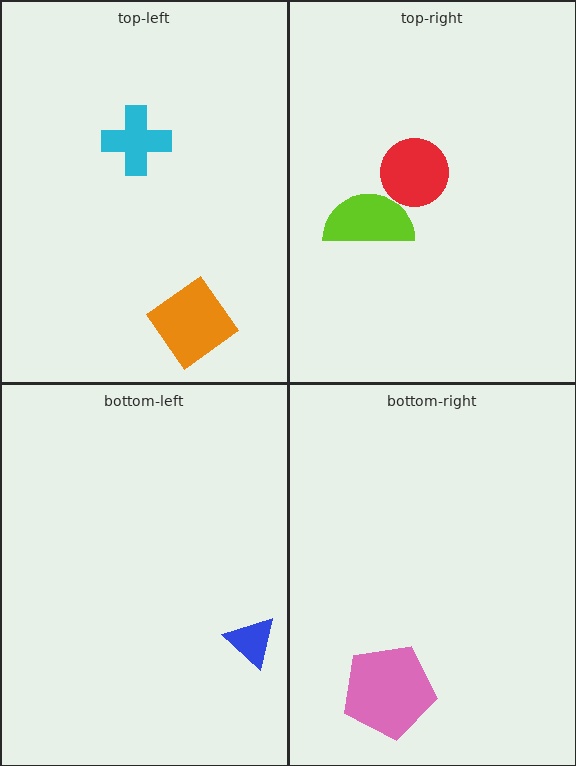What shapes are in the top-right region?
The red circle, the lime semicircle.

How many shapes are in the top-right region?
2.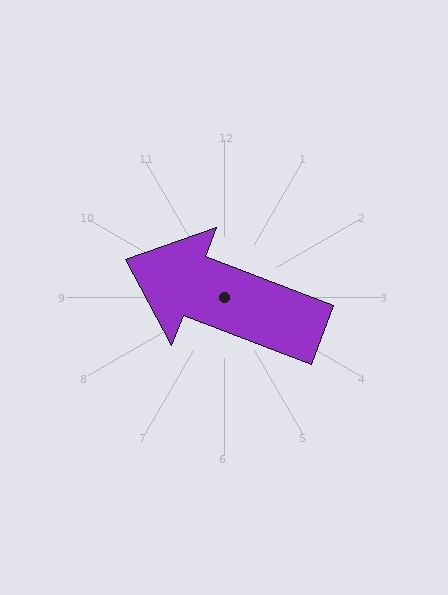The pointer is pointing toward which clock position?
Roughly 10 o'clock.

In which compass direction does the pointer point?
West.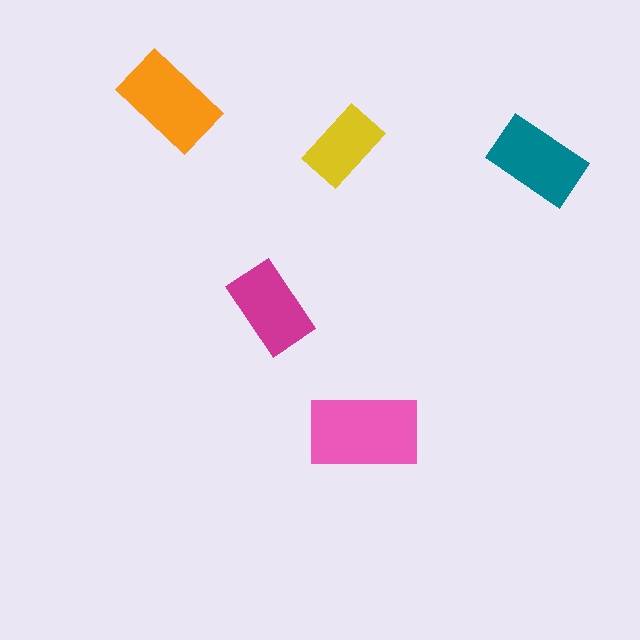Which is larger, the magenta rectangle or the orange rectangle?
The orange one.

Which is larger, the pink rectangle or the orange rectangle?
The pink one.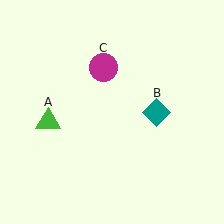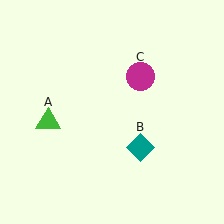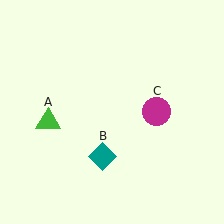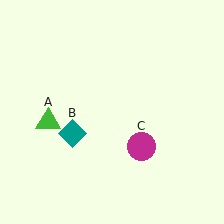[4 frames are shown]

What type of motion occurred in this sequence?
The teal diamond (object B), magenta circle (object C) rotated clockwise around the center of the scene.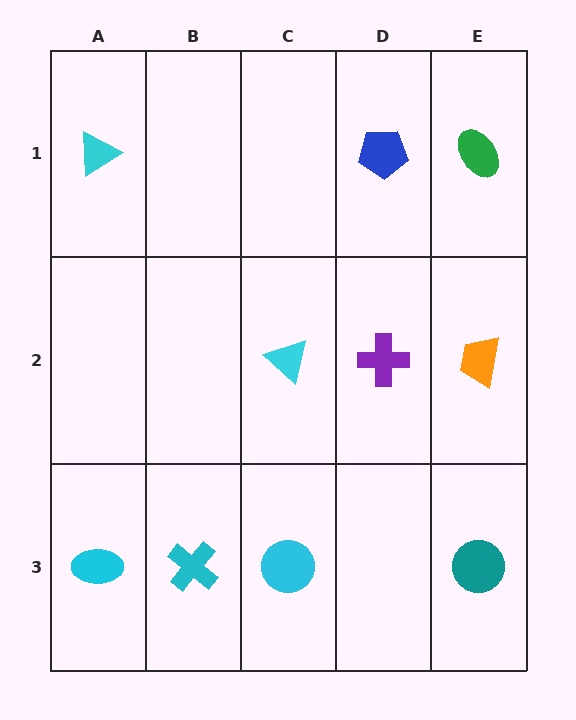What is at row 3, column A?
A cyan ellipse.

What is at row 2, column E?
An orange trapezoid.